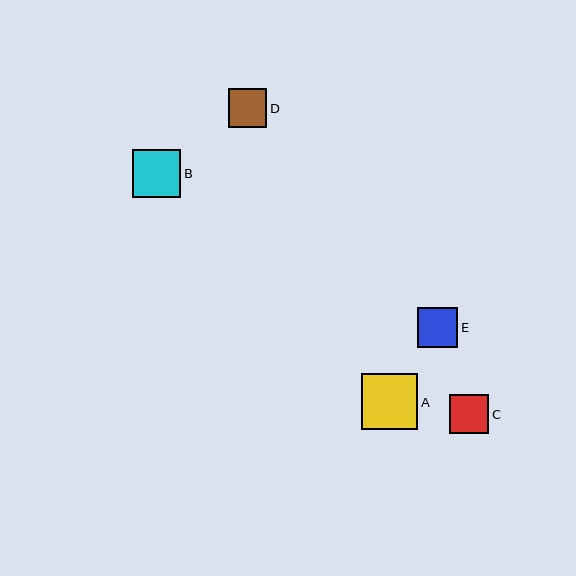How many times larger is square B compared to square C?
Square B is approximately 1.2 times the size of square C.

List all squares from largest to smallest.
From largest to smallest: A, B, E, C, D.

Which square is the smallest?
Square D is the smallest with a size of approximately 39 pixels.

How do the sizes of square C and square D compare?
Square C and square D are approximately the same size.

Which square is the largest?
Square A is the largest with a size of approximately 56 pixels.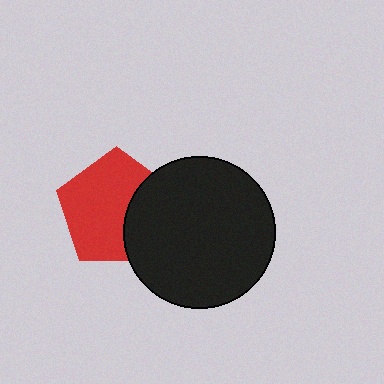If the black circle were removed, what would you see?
You would see the complete red pentagon.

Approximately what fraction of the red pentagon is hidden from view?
Roughly 33% of the red pentagon is hidden behind the black circle.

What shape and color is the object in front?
The object in front is a black circle.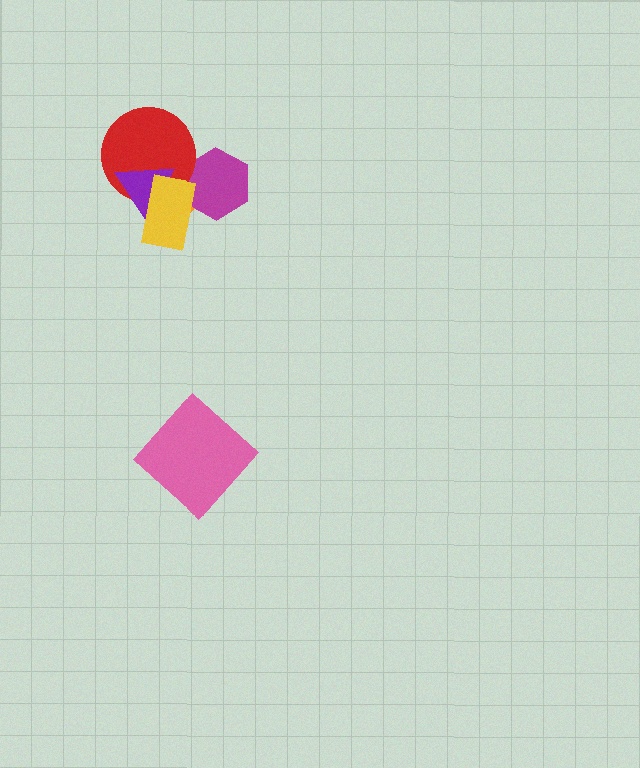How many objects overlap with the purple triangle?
3 objects overlap with the purple triangle.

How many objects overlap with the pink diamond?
0 objects overlap with the pink diamond.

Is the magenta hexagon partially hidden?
Yes, it is partially covered by another shape.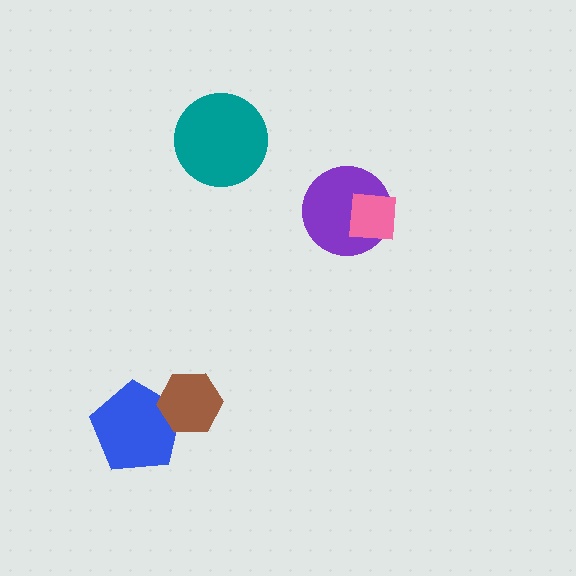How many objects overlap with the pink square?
1 object overlaps with the pink square.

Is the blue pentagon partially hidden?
Yes, it is partially covered by another shape.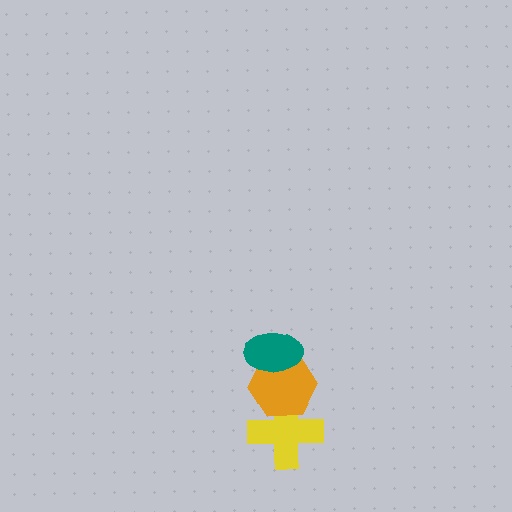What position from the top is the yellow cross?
The yellow cross is 3rd from the top.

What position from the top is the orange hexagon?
The orange hexagon is 2nd from the top.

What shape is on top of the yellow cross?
The orange hexagon is on top of the yellow cross.